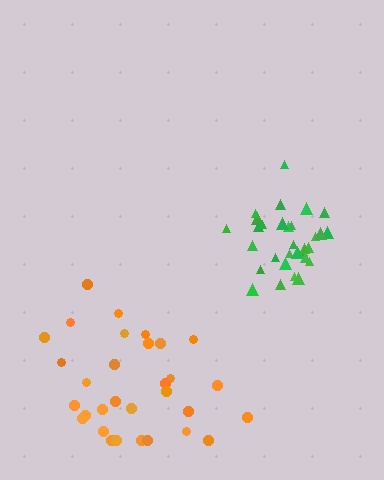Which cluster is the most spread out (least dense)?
Orange.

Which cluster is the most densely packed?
Green.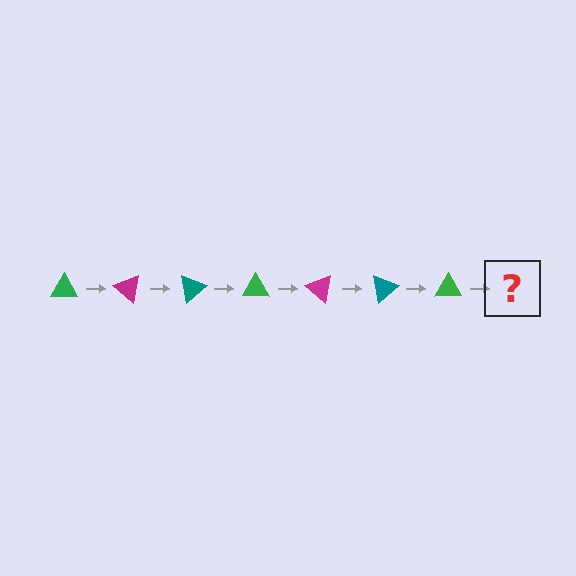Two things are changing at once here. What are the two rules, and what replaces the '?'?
The two rules are that it rotates 40 degrees each step and the color cycles through green, magenta, and teal. The '?' should be a magenta triangle, rotated 280 degrees from the start.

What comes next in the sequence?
The next element should be a magenta triangle, rotated 280 degrees from the start.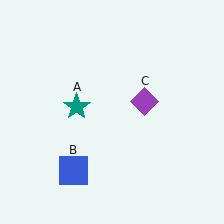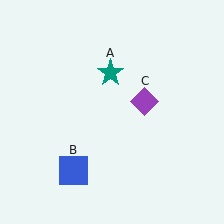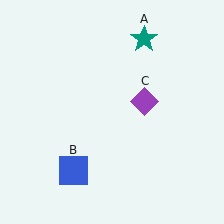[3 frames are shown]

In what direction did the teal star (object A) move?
The teal star (object A) moved up and to the right.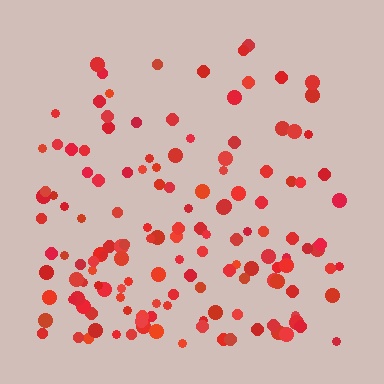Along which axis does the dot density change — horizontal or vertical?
Vertical.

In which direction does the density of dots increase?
From top to bottom, with the bottom side densest.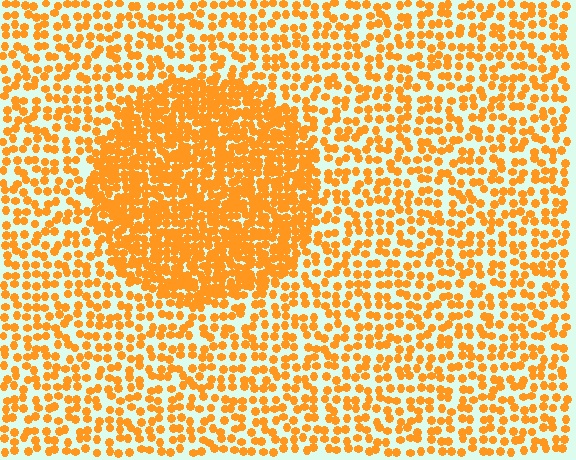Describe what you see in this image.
The image contains small orange elements arranged at two different densities. A circle-shaped region is visible where the elements are more densely packed than the surrounding area.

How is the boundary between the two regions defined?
The boundary is defined by a change in element density (approximately 2.1x ratio). All elements are the same color, size, and shape.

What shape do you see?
I see a circle.